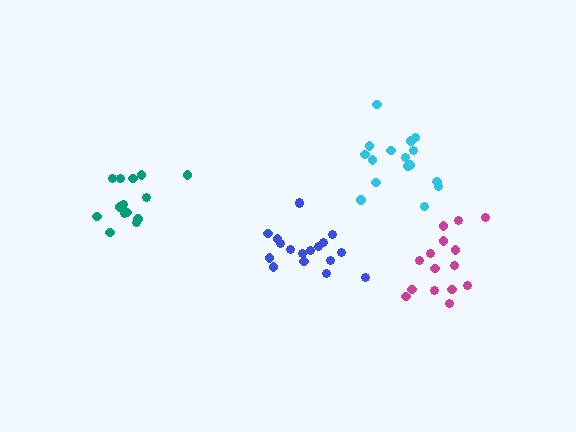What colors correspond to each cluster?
The clusters are colored: magenta, cyan, blue, teal.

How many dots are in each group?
Group 1: 15 dots, Group 2: 16 dots, Group 3: 18 dots, Group 4: 14 dots (63 total).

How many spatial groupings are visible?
There are 4 spatial groupings.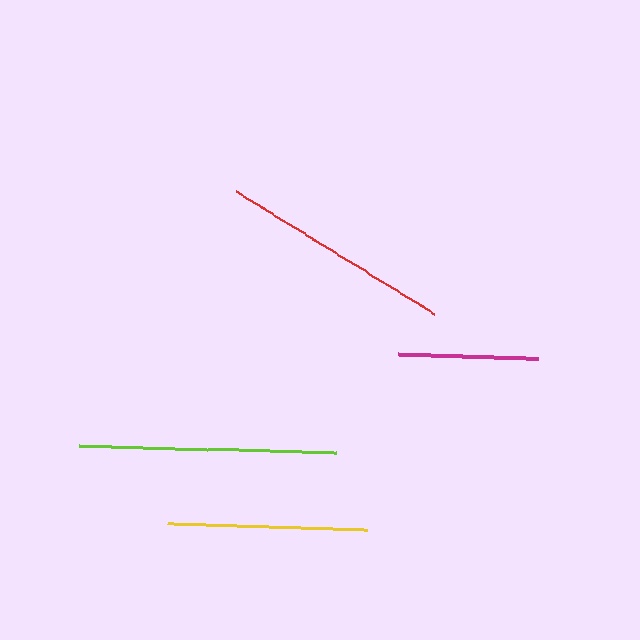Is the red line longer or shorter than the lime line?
The lime line is longer than the red line.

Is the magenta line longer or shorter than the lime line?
The lime line is longer than the magenta line.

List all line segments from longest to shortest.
From longest to shortest: lime, red, yellow, magenta.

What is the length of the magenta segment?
The magenta segment is approximately 140 pixels long.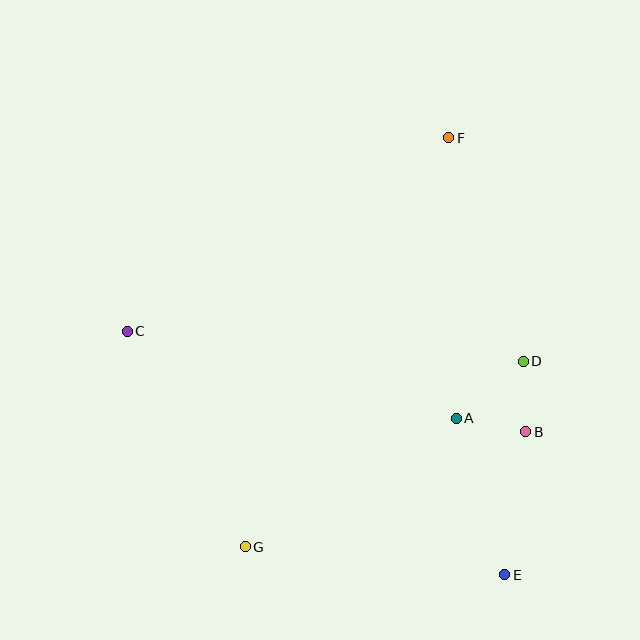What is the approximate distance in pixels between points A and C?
The distance between A and C is approximately 340 pixels.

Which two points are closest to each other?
Points B and D are closest to each other.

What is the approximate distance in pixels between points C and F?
The distance between C and F is approximately 375 pixels.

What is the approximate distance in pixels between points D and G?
The distance between D and G is approximately 334 pixels.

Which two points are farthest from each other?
Points F and G are farthest from each other.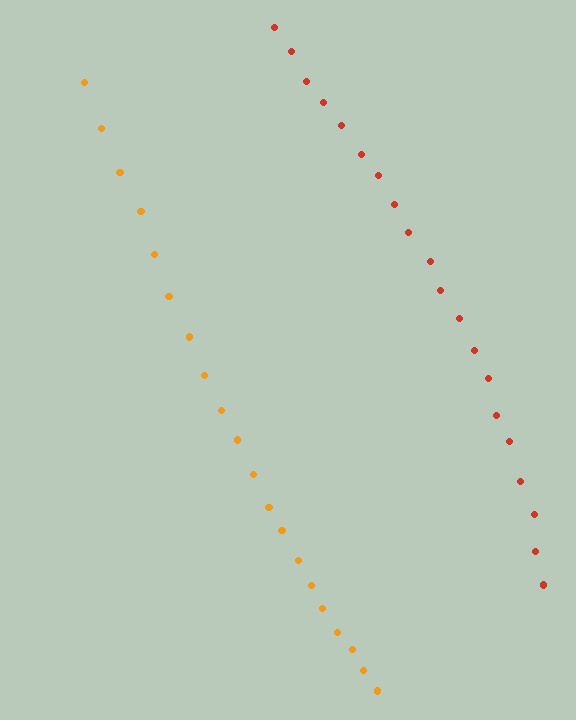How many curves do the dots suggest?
There are 2 distinct paths.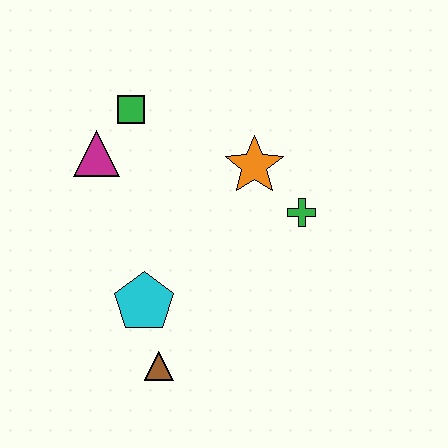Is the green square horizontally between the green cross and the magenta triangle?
Yes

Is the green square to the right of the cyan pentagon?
No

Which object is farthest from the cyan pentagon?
The green square is farthest from the cyan pentagon.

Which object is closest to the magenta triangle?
The green square is closest to the magenta triangle.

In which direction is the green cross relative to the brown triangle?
The green cross is above the brown triangle.